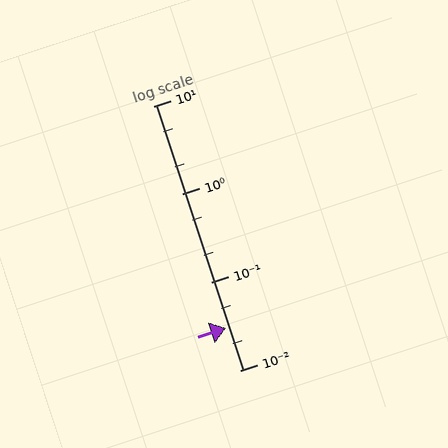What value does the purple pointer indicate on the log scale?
The pointer indicates approximately 0.03.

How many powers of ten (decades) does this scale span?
The scale spans 3 decades, from 0.01 to 10.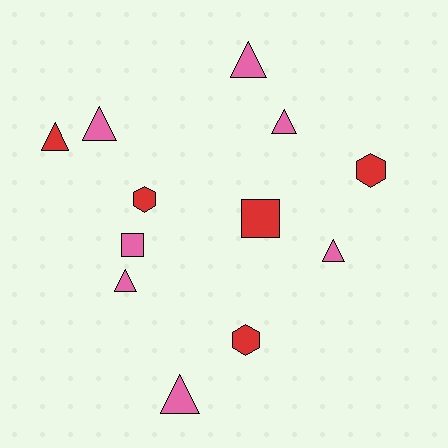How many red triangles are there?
There is 1 red triangle.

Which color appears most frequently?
Pink, with 7 objects.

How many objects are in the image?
There are 12 objects.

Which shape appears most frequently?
Triangle, with 7 objects.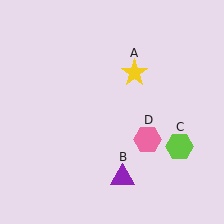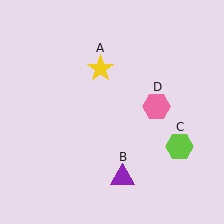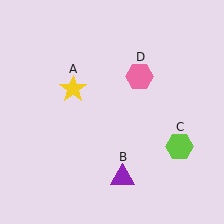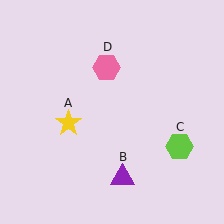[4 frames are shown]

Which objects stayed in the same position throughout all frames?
Purple triangle (object B) and lime hexagon (object C) remained stationary.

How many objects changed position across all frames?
2 objects changed position: yellow star (object A), pink hexagon (object D).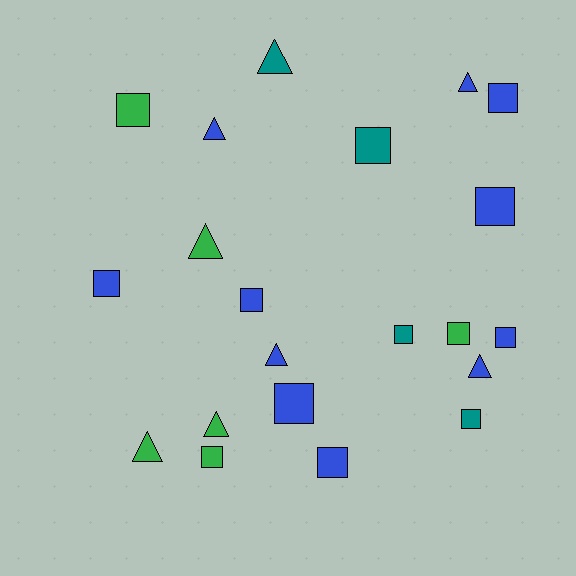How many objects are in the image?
There are 21 objects.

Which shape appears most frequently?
Square, with 13 objects.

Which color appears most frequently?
Blue, with 11 objects.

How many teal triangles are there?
There is 1 teal triangle.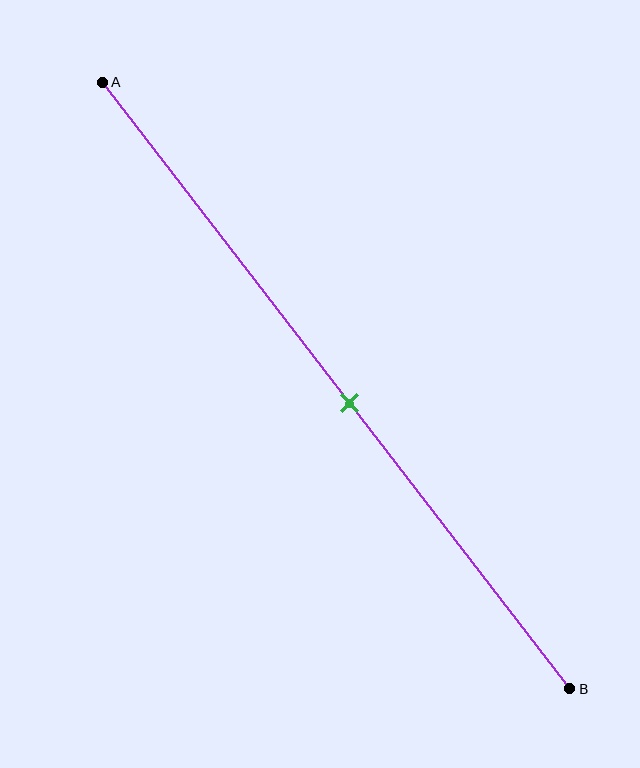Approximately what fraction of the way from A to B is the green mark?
The green mark is approximately 55% of the way from A to B.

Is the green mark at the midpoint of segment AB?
Yes, the mark is approximately at the midpoint.